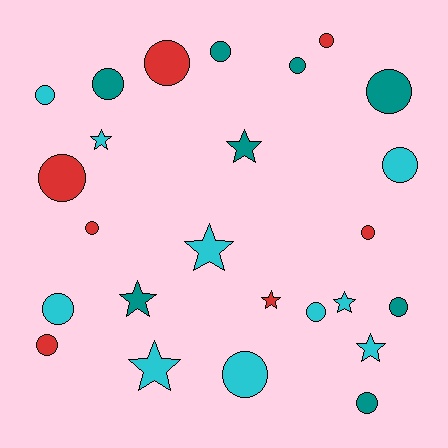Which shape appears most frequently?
Circle, with 17 objects.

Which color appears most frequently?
Cyan, with 10 objects.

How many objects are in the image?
There are 25 objects.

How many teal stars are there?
There are 2 teal stars.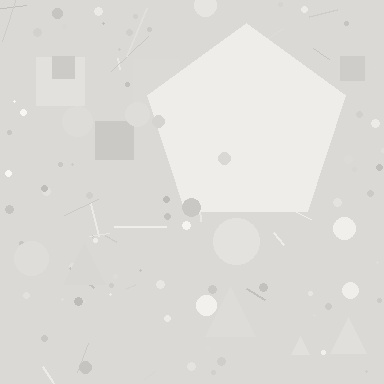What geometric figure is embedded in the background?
A pentagon is embedded in the background.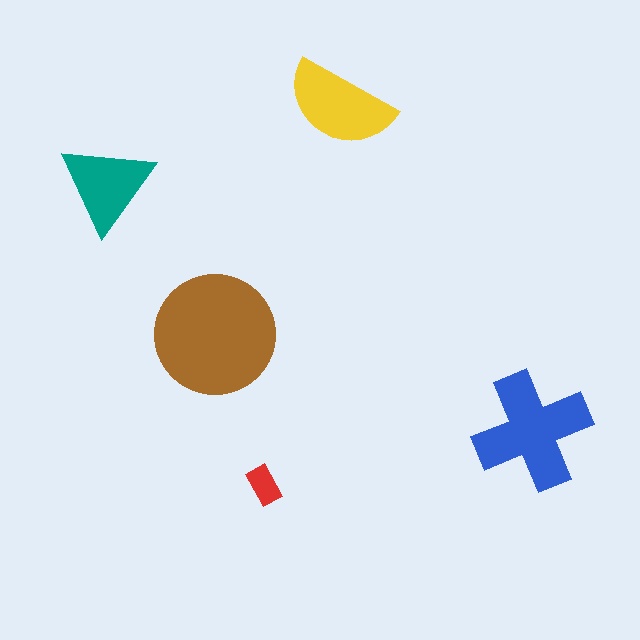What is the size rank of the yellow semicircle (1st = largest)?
3rd.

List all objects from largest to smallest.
The brown circle, the blue cross, the yellow semicircle, the teal triangle, the red rectangle.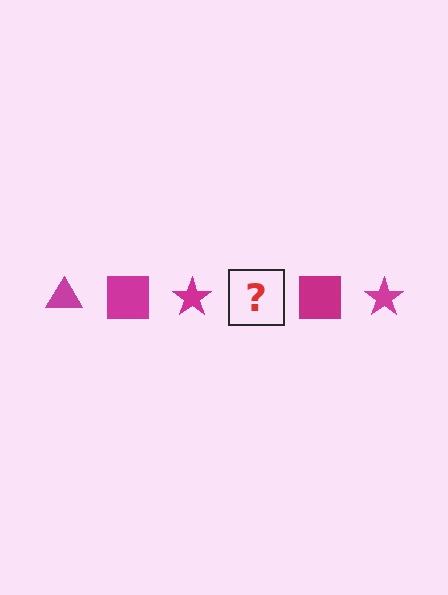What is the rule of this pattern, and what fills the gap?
The rule is that the pattern cycles through triangle, square, star shapes in magenta. The gap should be filled with a magenta triangle.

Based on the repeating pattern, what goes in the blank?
The blank should be a magenta triangle.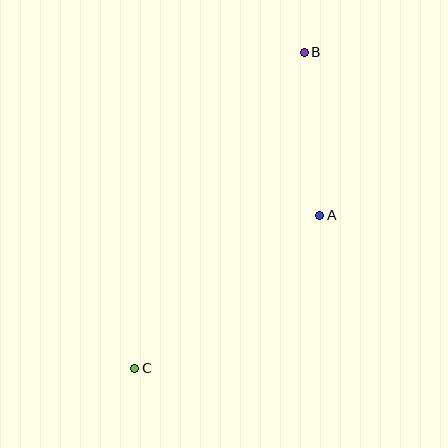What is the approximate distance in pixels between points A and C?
The distance between A and C is approximately 240 pixels.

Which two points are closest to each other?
Points A and B are closest to each other.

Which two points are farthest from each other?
Points B and C are farthest from each other.